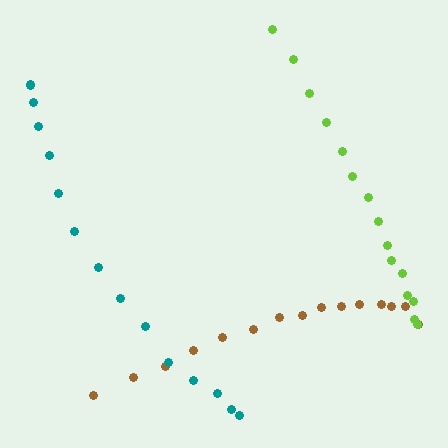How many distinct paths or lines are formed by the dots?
There are 3 distinct paths.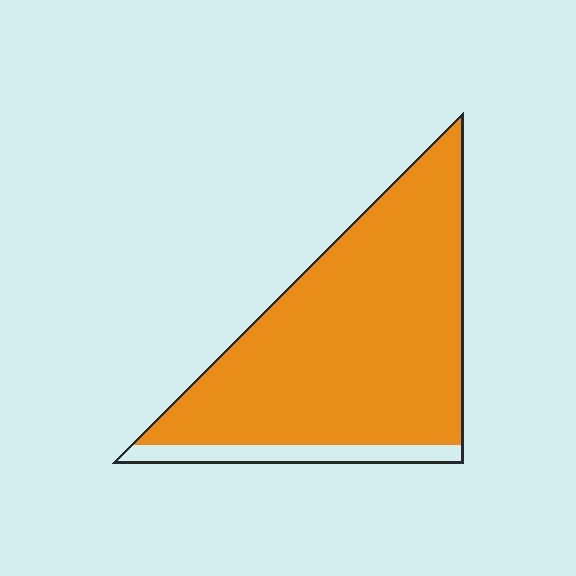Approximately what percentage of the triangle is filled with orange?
Approximately 90%.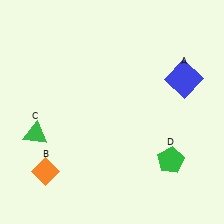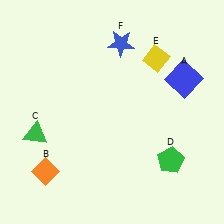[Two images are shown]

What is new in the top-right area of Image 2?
A blue star (F) was added in the top-right area of Image 2.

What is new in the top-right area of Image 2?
A yellow diamond (E) was added in the top-right area of Image 2.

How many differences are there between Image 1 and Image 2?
There are 2 differences between the two images.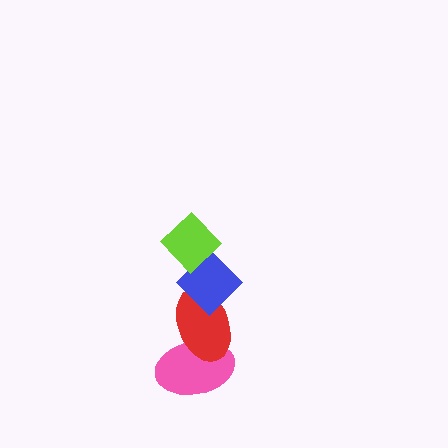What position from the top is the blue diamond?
The blue diamond is 2nd from the top.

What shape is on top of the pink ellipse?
The red ellipse is on top of the pink ellipse.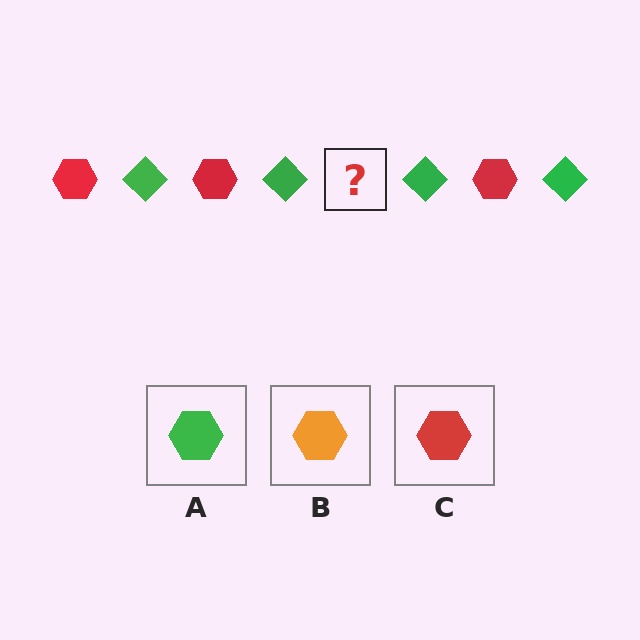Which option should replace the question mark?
Option C.